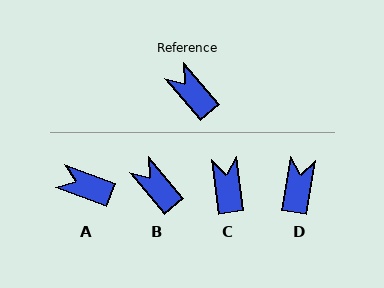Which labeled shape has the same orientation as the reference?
B.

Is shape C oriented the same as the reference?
No, it is off by about 33 degrees.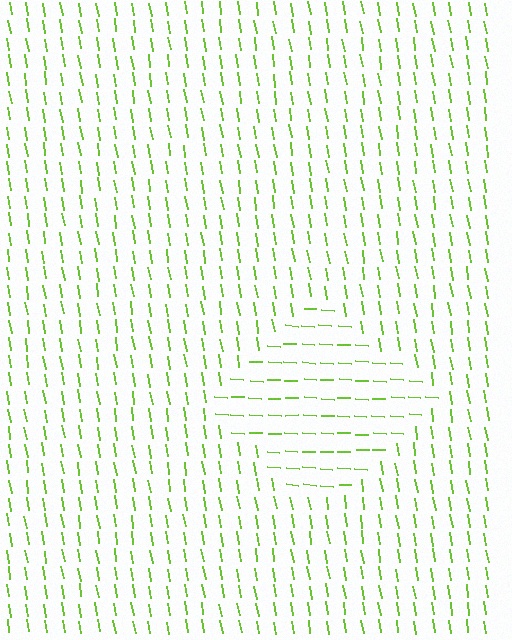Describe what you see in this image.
The image is filled with small lime line segments. A diamond region in the image has lines oriented differently from the surrounding lines, creating a visible texture boundary.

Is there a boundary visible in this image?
Yes, there is a texture boundary formed by a change in line orientation.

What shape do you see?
I see a diamond.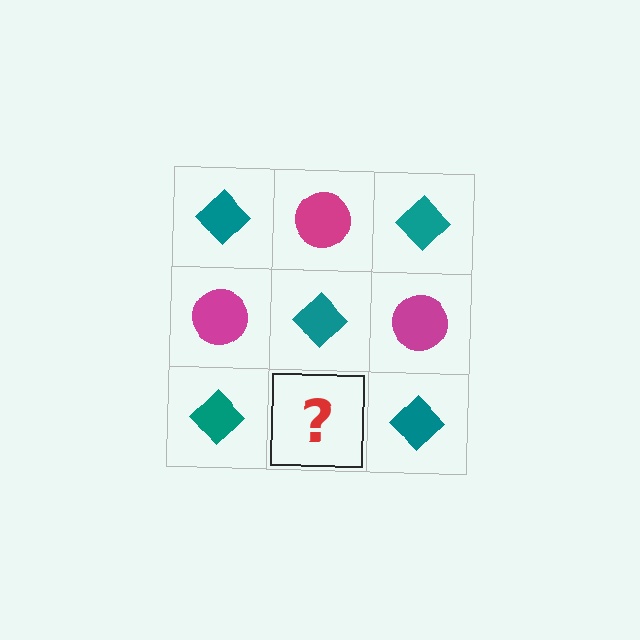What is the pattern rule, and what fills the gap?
The rule is that it alternates teal diamond and magenta circle in a checkerboard pattern. The gap should be filled with a magenta circle.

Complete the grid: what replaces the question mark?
The question mark should be replaced with a magenta circle.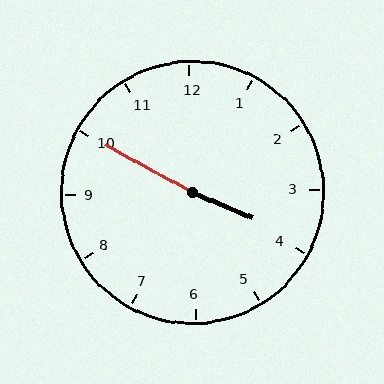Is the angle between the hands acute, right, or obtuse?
It is obtuse.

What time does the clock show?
3:50.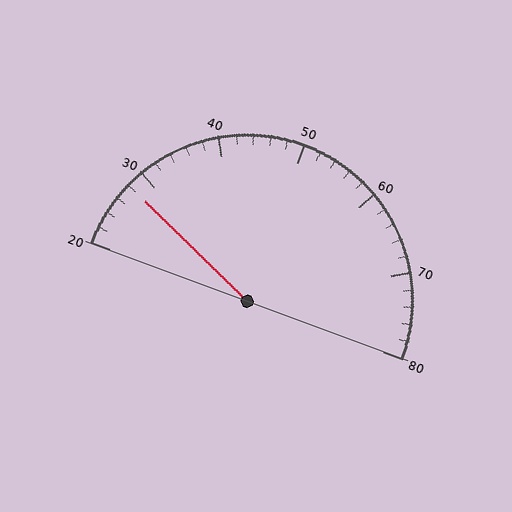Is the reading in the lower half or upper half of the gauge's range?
The reading is in the lower half of the range (20 to 80).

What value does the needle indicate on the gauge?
The needle indicates approximately 28.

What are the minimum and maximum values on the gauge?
The gauge ranges from 20 to 80.